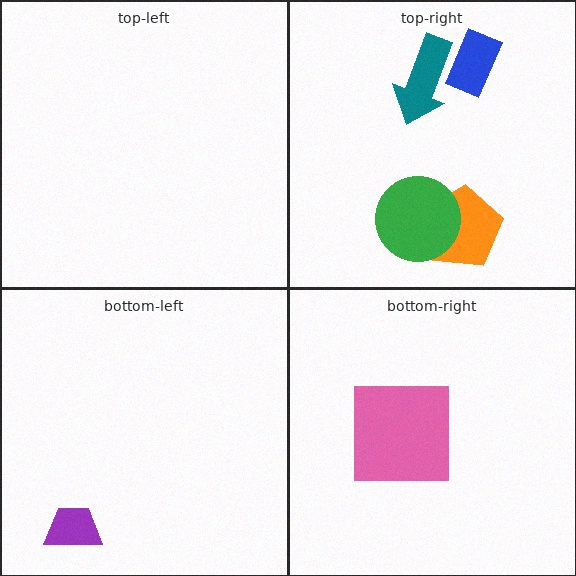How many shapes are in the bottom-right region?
1.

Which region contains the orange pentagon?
The top-right region.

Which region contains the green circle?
The top-right region.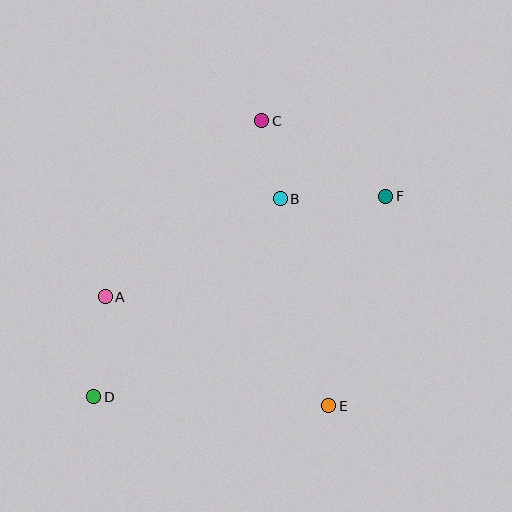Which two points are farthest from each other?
Points D and F are farthest from each other.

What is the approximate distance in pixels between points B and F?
The distance between B and F is approximately 106 pixels.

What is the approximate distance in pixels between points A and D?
The distance between A and D is approximately 100 pixels.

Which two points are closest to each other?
Points B and C are closest to each other.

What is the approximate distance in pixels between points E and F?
The distance between E and F is approximately 216 pixels.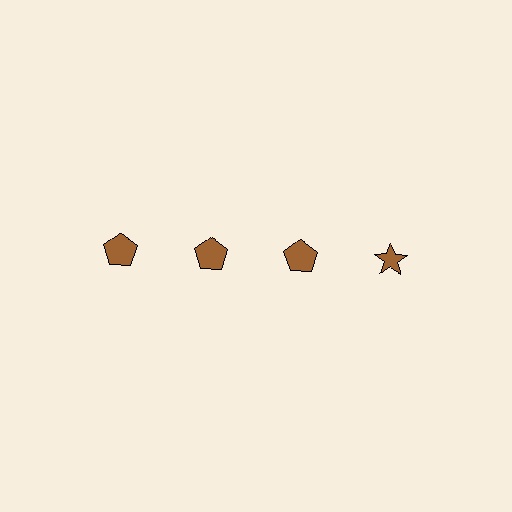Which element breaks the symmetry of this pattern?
The brown star in the top row, second from right column breaks the symmetry. All other shapes are brown pentagons.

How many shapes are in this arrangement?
There are 4 shapes arranged in a grid pattern.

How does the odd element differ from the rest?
It has a different shape: star instead of pentagon.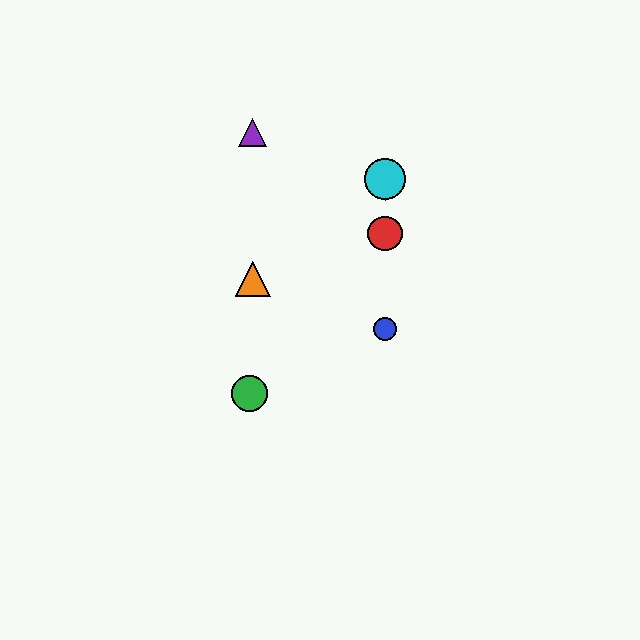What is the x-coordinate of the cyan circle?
The cyan circle is at x≈385.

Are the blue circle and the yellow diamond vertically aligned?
Yes, both are at x≈385.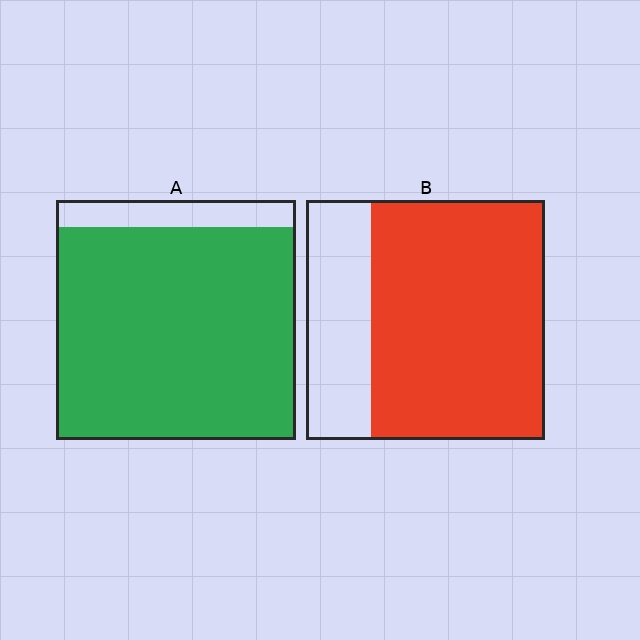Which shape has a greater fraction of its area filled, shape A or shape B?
Shape A.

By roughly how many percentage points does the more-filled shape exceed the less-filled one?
By roughly 15 percentage points (A over B).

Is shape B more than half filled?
Yes.